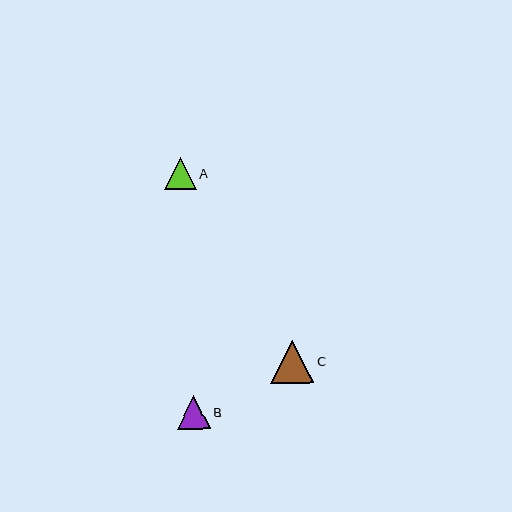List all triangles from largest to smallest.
From largest to smallest: C, B, A.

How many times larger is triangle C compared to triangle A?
Triangle C is approximately 1.4 times the size of triangle A.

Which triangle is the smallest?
Triangle A is the smallest with a size of approximately 32 pixels.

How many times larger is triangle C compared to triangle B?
Triangle C is approximately 1.3 times the size of triangle B.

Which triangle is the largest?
Triangle C is the largest with a size of approximately 43 pixels.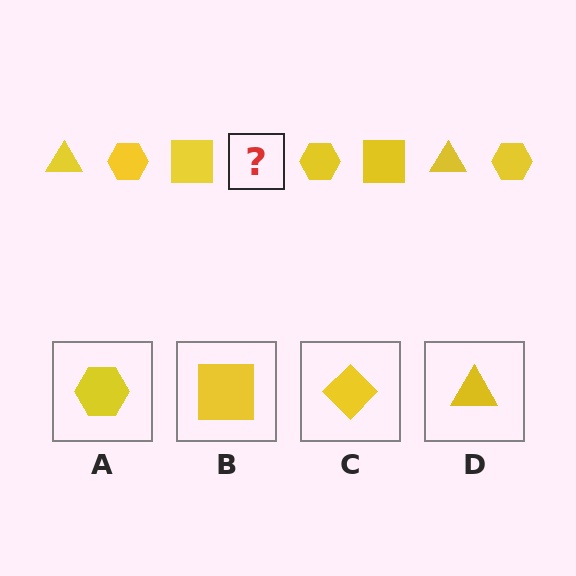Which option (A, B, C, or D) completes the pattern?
D.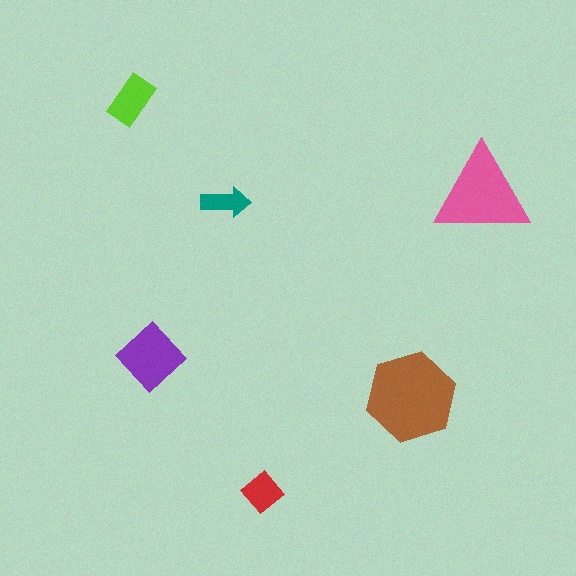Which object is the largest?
The brown hexagon.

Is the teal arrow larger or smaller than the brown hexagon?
Smaller.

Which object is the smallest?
The teal arrow.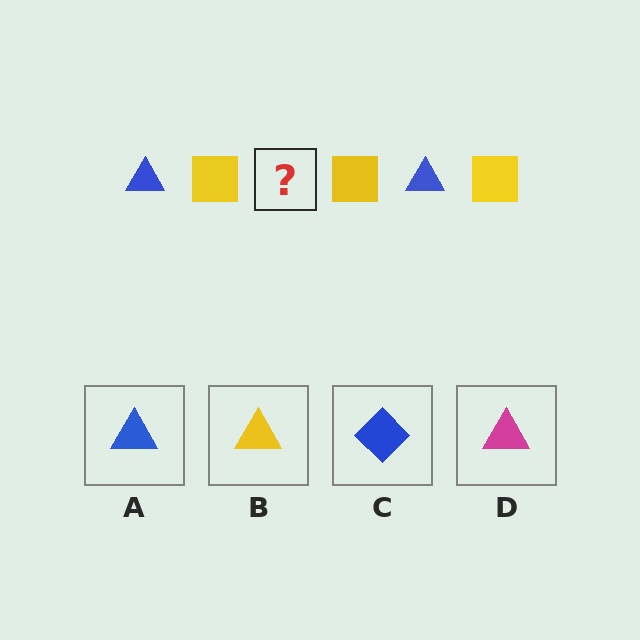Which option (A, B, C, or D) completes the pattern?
A.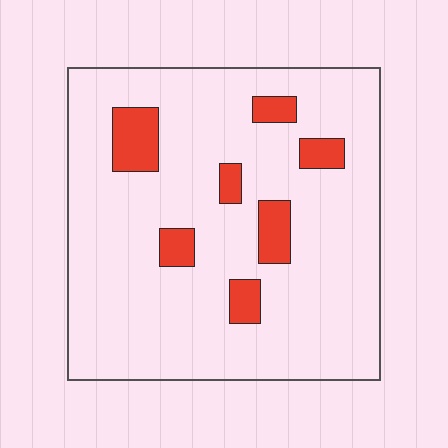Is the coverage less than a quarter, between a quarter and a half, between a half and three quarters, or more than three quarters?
Less than a quarter.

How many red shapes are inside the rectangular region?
7.